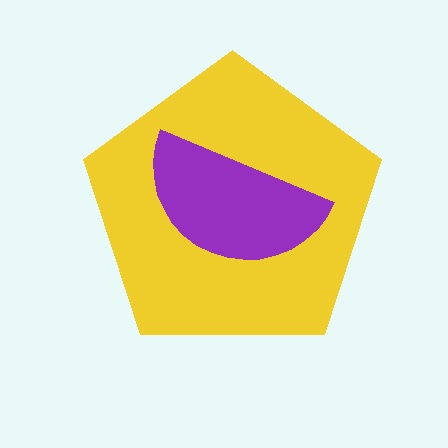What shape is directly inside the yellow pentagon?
The purple semicircle.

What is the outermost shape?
The yellow pentagon.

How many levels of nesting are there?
2.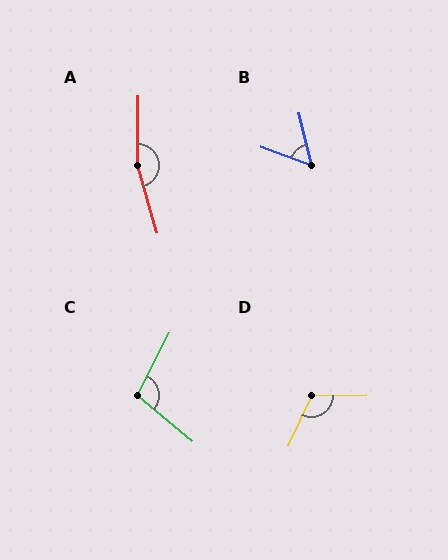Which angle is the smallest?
B, at approximately 56 degrees.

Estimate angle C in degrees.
Approximately 103 degrees.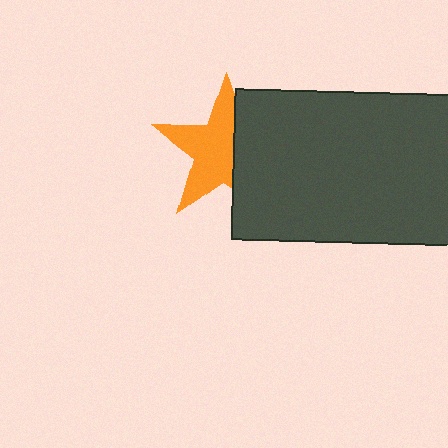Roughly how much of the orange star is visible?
About half of it is visible (roughly 62%).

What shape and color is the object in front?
The object in front is a dark gray rectangle.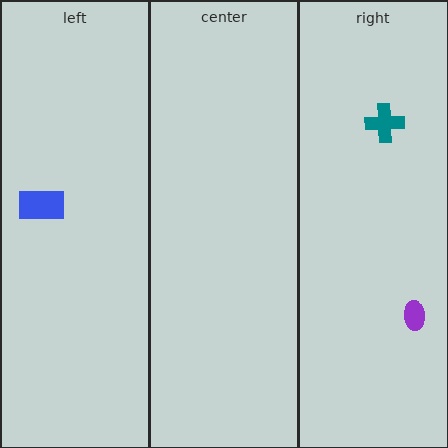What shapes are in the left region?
The blue rectangle.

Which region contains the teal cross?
The right region.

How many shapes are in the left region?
1.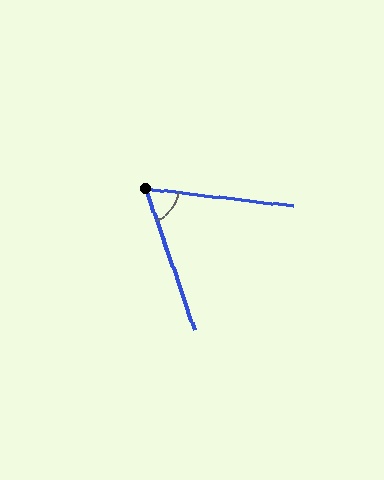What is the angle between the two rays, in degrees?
Approximately 64 degrees.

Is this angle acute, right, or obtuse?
It is acute.